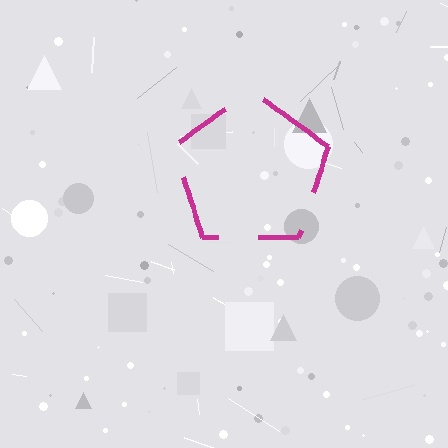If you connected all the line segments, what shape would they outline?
They would outline a pentagon.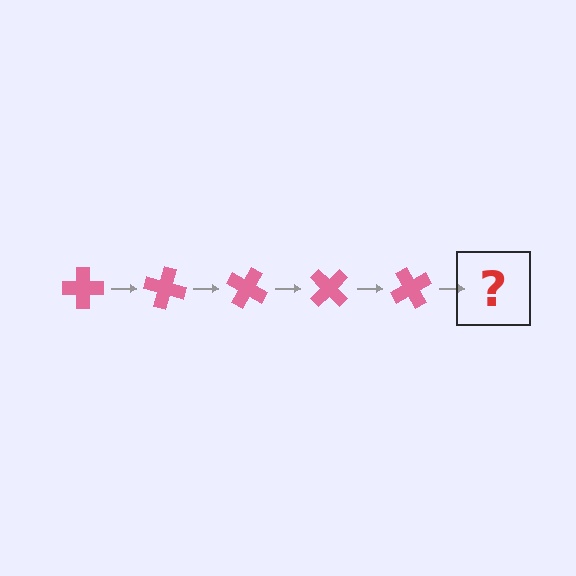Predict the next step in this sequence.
The next step is a pink cross rotated 75 degrees.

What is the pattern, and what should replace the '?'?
The pattern is that the cross rotates 15 degrees each step. The '?' should be a pink cross rotated 75 degrees.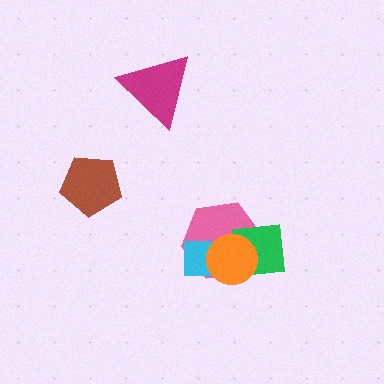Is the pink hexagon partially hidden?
Yes, it is partially covered by another shape.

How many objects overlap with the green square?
3 objects overlap with the green square.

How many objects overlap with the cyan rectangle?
3 objects overlap with the cyan rectangle.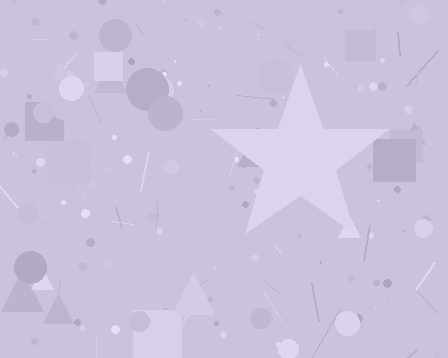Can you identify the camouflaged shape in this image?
The camouflaged shape is a star.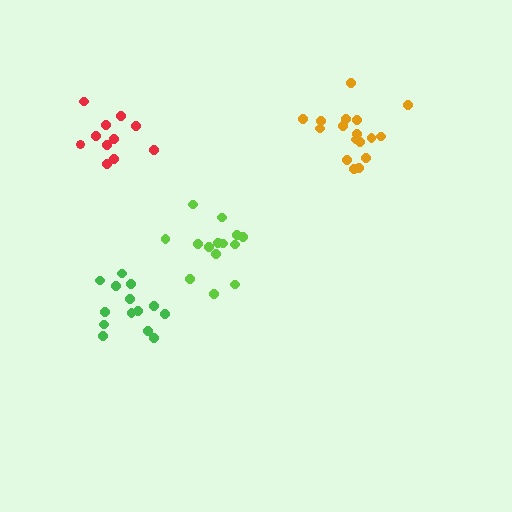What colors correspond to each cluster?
The clusters are colored: orange, lime, green, red.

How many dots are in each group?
Group 1: 17 dots, Group 2: 14 dots, Group 3: 14 dots, Group 4: 11 dots (56 total).